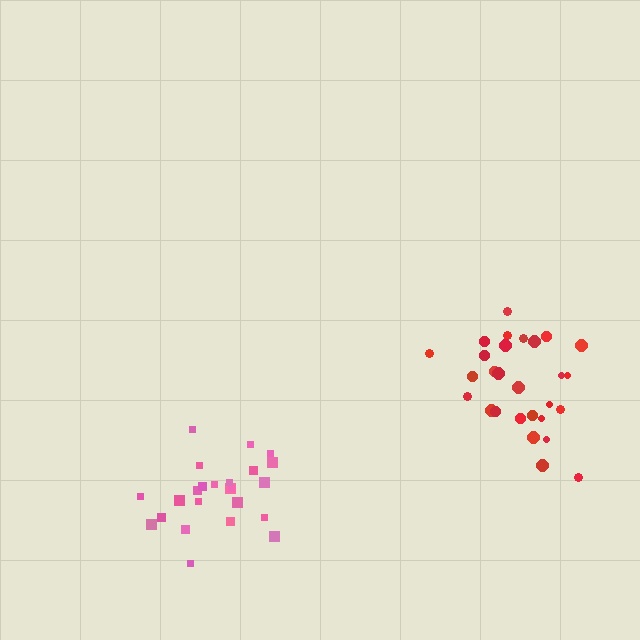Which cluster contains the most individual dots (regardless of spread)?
Red (28).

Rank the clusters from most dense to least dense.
pink, red.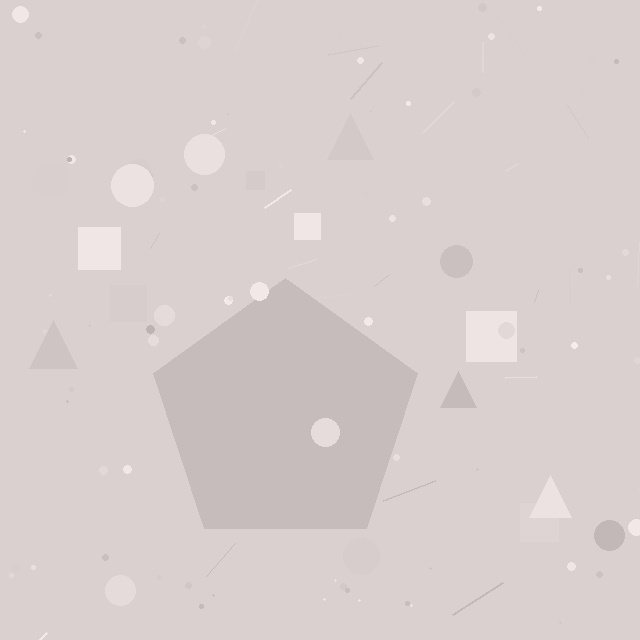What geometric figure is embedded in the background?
A pentagon is embedded in the background.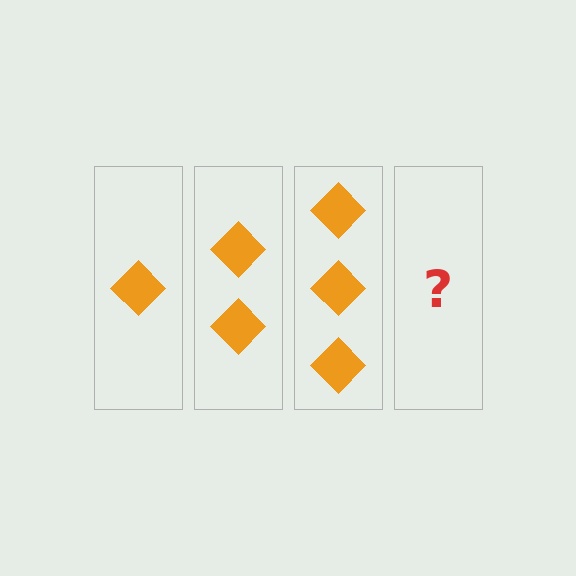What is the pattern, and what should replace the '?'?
The pattern is that each step adds one more diamond. The '?' should be 4 diamonds.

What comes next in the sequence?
The next element should be 4 diamonds.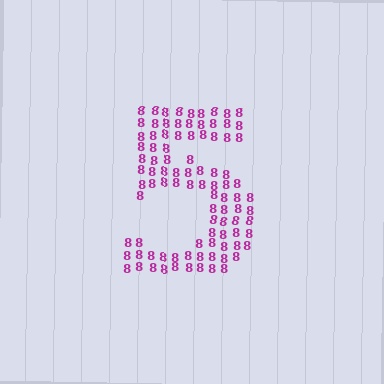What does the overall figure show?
The overall figure shows the digit 5.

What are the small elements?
The small elements are digit 8's.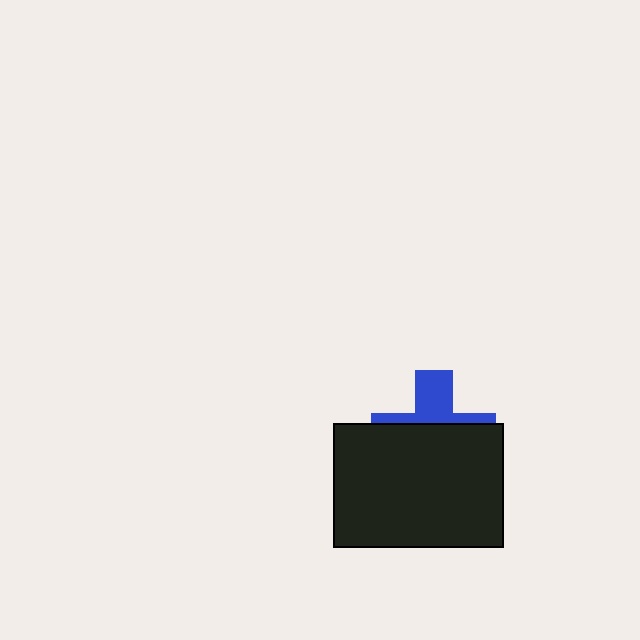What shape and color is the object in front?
The object in front is a black rectangle.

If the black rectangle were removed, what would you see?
You would see the complete blue cross.